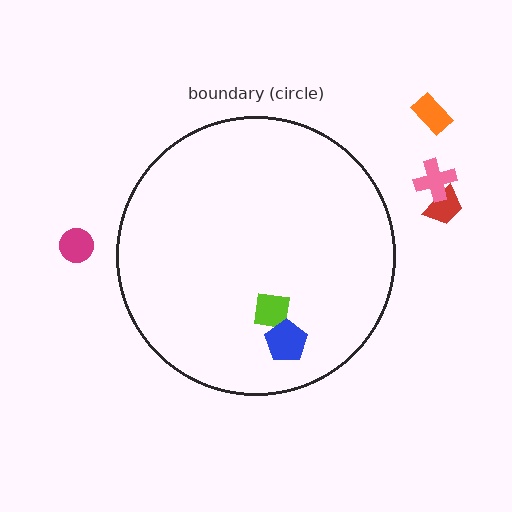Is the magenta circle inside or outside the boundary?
Outside.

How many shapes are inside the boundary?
2 inside, 4 outside.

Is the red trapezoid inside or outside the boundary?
Outside.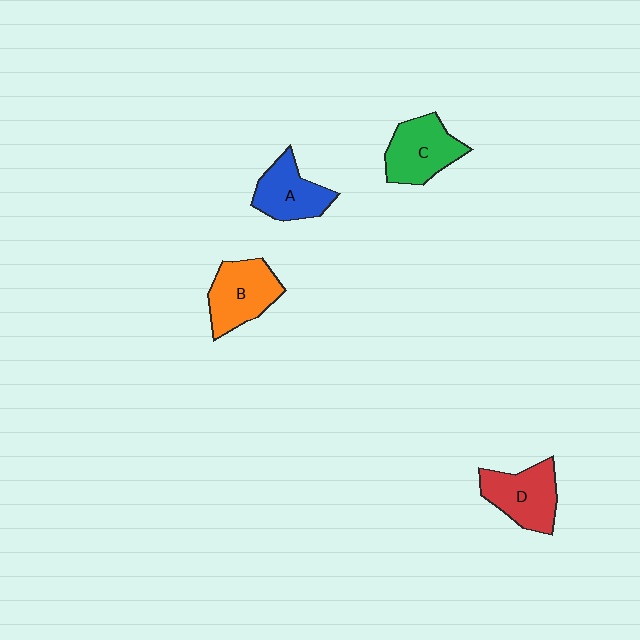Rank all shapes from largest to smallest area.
From largest to smallest: B (orange), C (green), D (red), A (blue).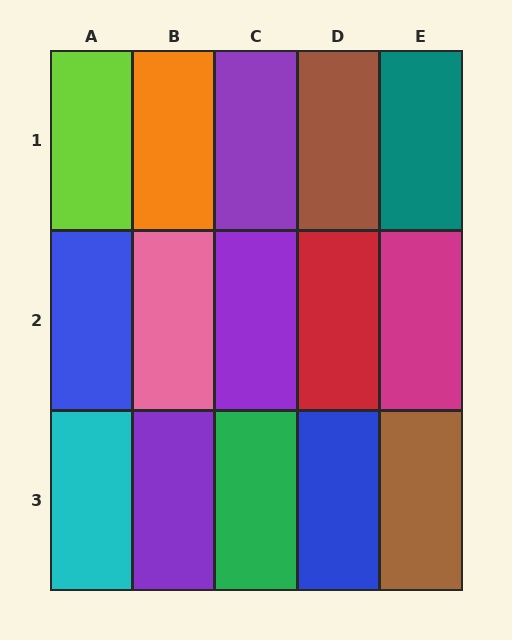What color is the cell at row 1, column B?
Orange.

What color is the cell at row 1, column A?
Lime.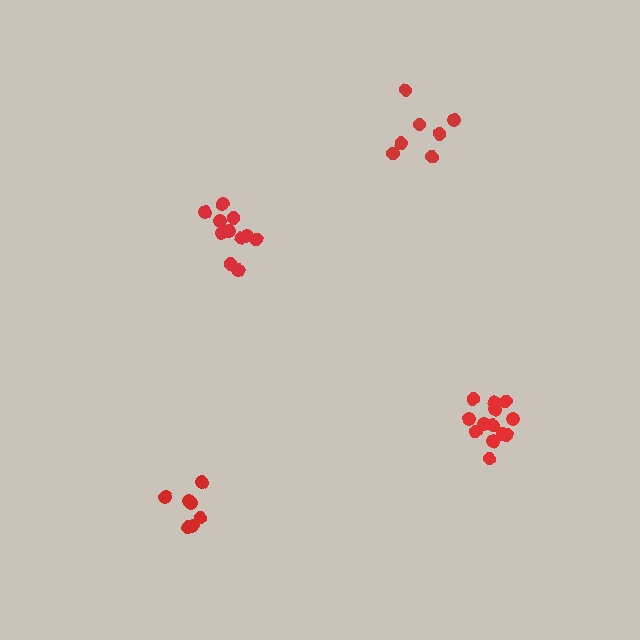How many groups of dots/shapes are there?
There are 4 groups.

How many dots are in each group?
Group 1: 7 dots, Group 2: 13 dots, Group 3: 7 dots, Group 4: 11 dots (38 total).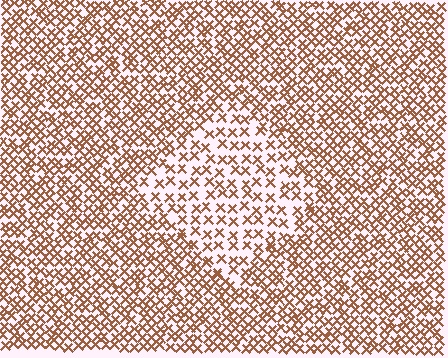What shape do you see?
I see a diamond.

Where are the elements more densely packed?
The elements are more densely packed outside the diamond boundary.